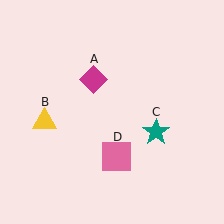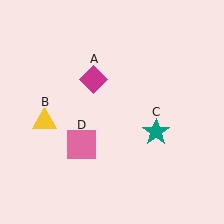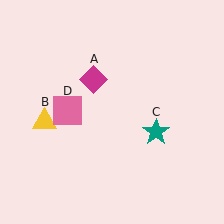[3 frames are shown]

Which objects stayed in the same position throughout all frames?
Magenta diamond (object A) and yellow triangle (object B) and teal star (object C) remained stationary.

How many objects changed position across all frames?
1 object changed position: pink square (object D).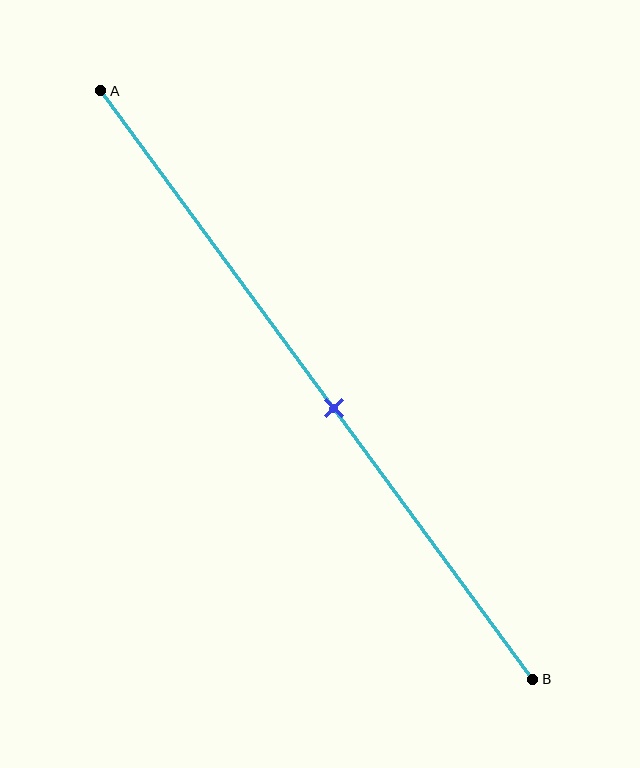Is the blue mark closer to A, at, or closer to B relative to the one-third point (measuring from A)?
The blue mark is closer to point B than the one-third point of segment AB.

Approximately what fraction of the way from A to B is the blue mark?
The blue mark is approximately 55% of the way from A to B.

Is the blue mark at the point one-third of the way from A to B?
No, the mark is at about 55% from A, not at the 33% one-third point.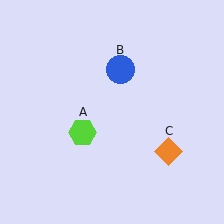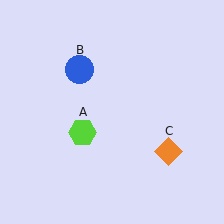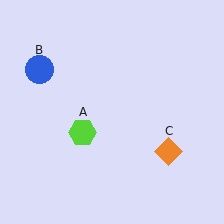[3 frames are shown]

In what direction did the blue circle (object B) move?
The blue circle (object B) moved left.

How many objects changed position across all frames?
1 object changed position: blue circle (object B).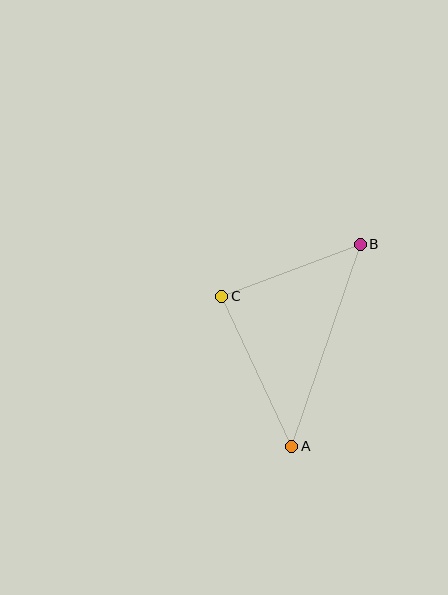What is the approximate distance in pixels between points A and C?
The distance between A and C is approximately 165 pixels.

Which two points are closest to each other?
Points B and C are closest to each other.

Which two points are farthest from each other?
Points A and B are farthest from each other.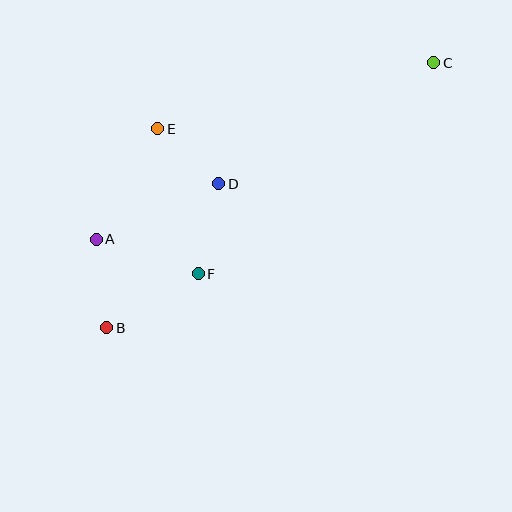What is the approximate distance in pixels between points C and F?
The distance between C and F is approximately 316 pixels.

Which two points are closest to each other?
Points D and E are closest to each other.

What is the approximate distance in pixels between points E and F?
The distance between E and F is approximately 150 pixels.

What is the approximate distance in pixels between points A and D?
The distance between A and D is approximately 134 pixels.